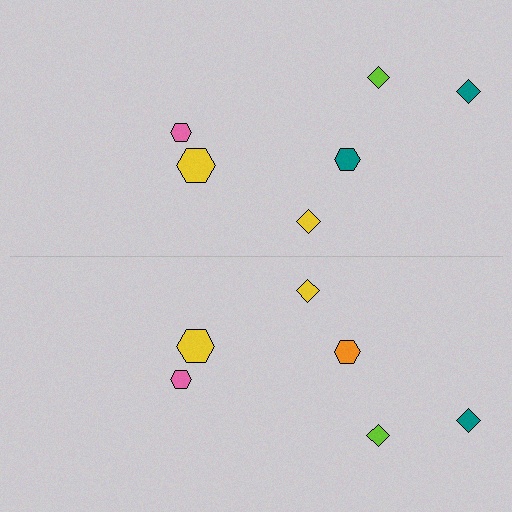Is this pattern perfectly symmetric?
No, the pattern is not perfectly symmetric. The orange hexagon on the bottom side breaks the symmetry — its mirror counterpart is teal.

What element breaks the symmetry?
The orange hexagon on the bottom side breaks the symmetry — its mirror counterpart is teal.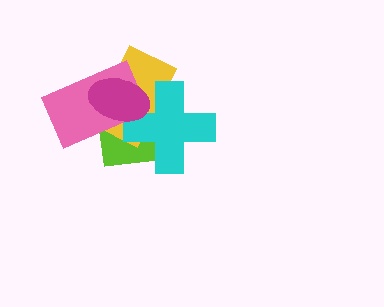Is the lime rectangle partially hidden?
Yes, it is partially covered by another shape.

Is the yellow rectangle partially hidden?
Yes, it is partially covered by another shape.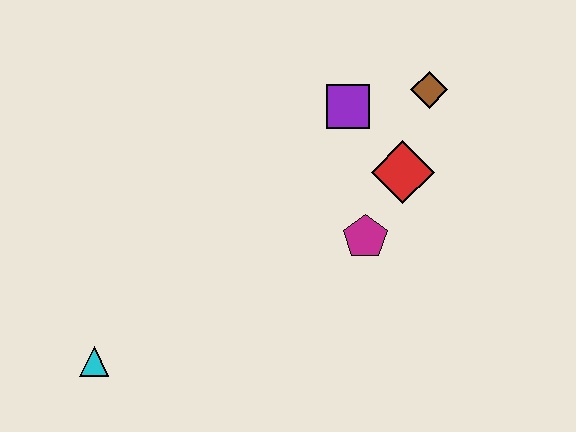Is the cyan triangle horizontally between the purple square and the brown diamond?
No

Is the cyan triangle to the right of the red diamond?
No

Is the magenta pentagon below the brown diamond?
Yes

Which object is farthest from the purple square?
The cyan triangle is farthest from the purple square.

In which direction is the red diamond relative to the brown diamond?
The red diamond is below the brown diamond.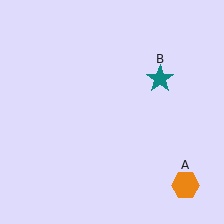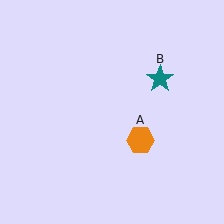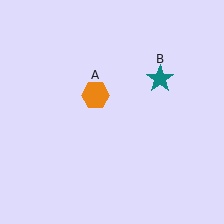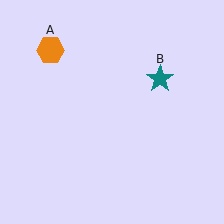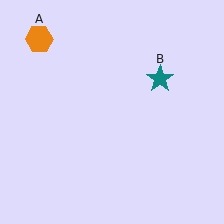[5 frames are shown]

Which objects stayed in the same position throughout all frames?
Teal star (object B) remained stationary.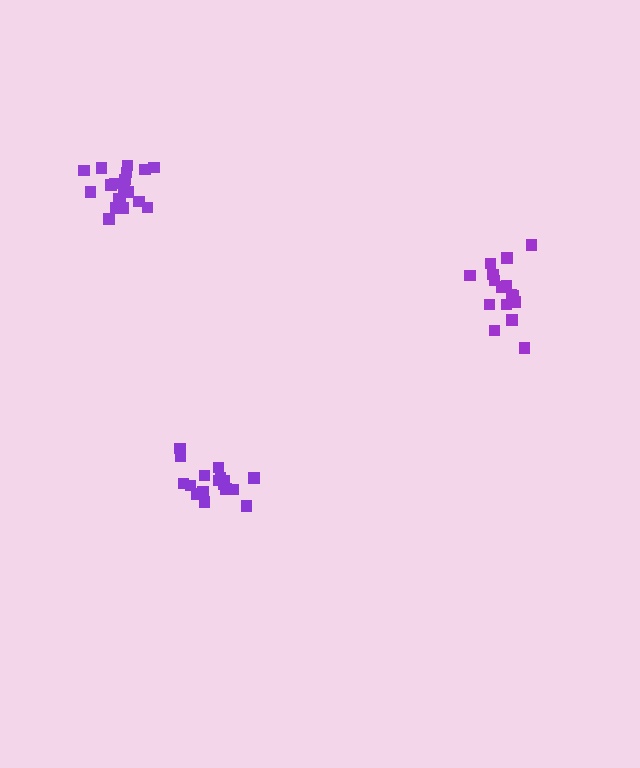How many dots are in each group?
Group 1: 17 dots, Group 2: 19 dots, Group 3: 16 dots (52 total).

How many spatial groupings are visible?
There are 3 spatial groupings.